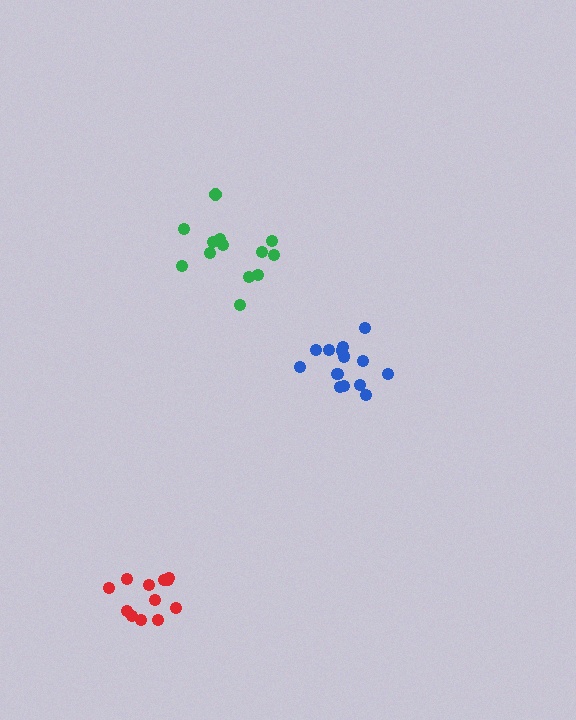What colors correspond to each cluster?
The clusters are colored: blue, green, red.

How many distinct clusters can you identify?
There are 3 distinct clusters.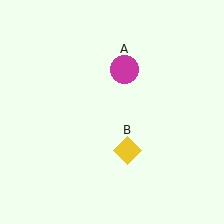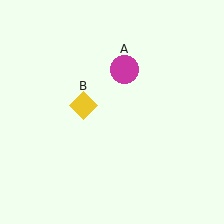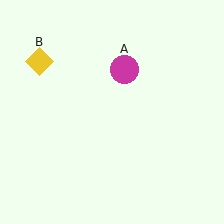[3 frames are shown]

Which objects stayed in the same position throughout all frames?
Magenta circle (object A) remained stationary.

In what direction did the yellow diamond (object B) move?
The yellow diamond (object B) moved up and to the left.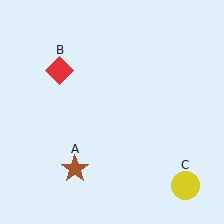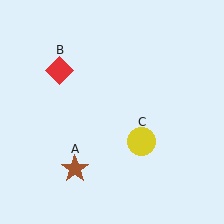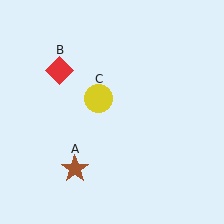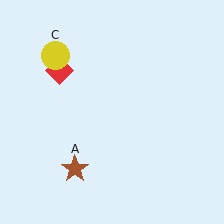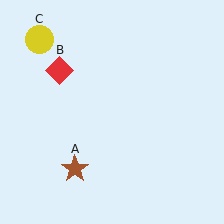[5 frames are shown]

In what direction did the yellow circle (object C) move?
The yellow circle (object C) moved up and to the left.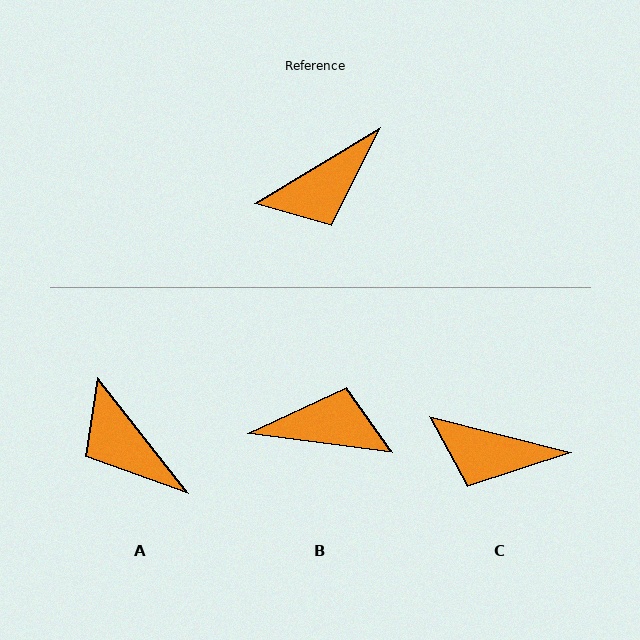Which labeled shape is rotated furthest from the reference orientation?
B, about 141 degrees away.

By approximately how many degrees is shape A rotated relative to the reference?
Approximately 83 degrees clockwise.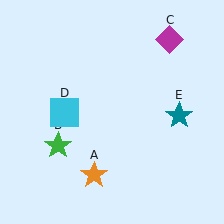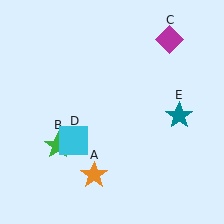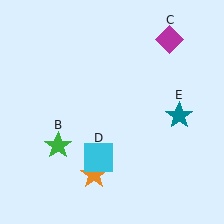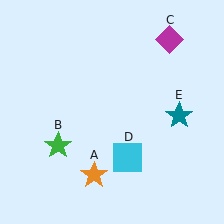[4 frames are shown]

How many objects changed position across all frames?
1 object changed position: cyan square (object D).